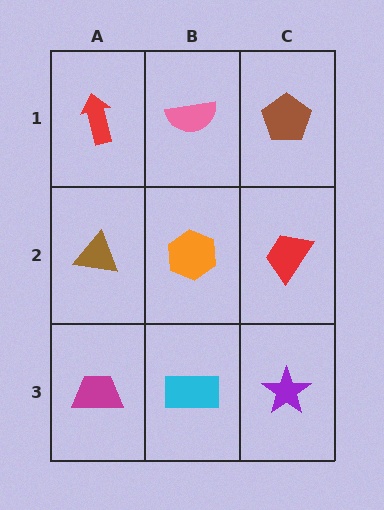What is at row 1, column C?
A brown pentagon.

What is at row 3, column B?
A cyan rectangle.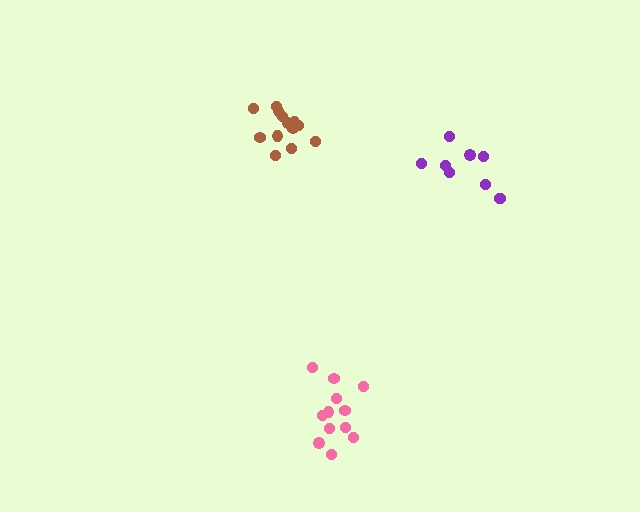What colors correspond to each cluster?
The clusters are colored: purple, pink, brown.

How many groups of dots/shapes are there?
There are 3 groups.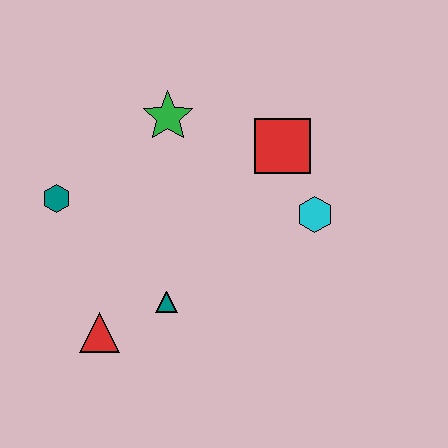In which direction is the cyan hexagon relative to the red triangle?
The cyan hexagon is to the right of the red triangle.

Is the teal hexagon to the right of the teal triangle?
No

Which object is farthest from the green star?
The red triangle is farthest from the green star.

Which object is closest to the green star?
The red square is closest to the green star.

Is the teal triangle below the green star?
Yes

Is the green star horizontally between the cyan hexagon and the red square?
No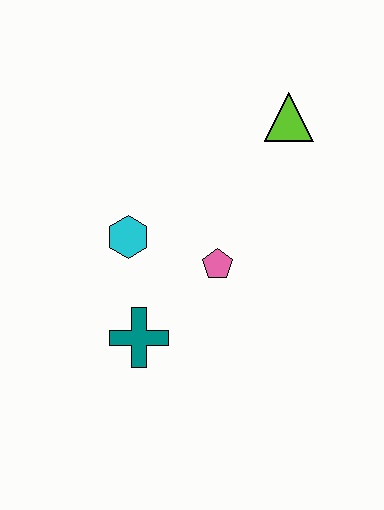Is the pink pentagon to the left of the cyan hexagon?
No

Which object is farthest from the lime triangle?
The teal cross is farthest from the lime triangle.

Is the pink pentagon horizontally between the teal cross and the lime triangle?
Yes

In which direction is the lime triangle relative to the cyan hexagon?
The lime triangle is to the right of the cyan hexagon.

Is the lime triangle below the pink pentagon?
No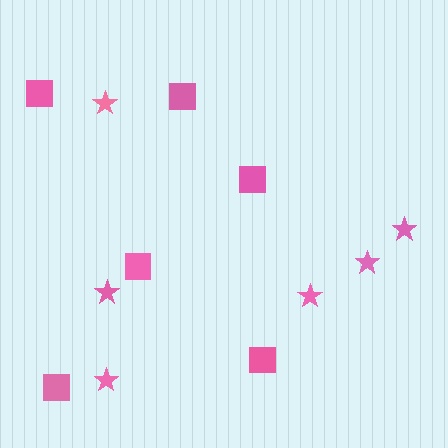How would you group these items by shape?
There are 2 groups: one group of squares (6) and one group of stars (6).